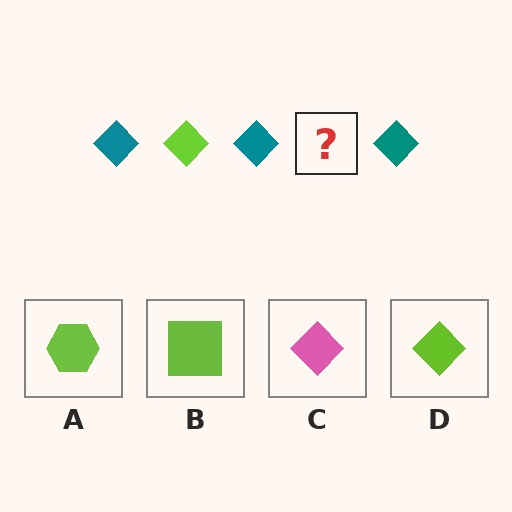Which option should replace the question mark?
Option D.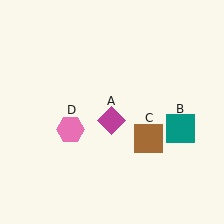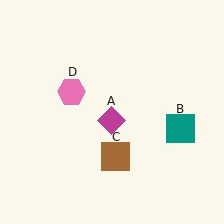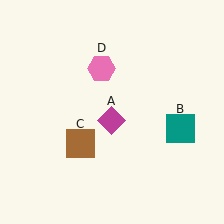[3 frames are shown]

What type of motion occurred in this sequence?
The brown square (object C), pink hexagon (object D) rotated clockwise around the center of the scene.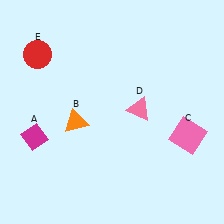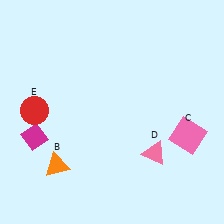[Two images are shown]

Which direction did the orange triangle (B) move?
The orange triangle (B) moved down.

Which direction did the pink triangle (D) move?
The pink triangle (D) moved down.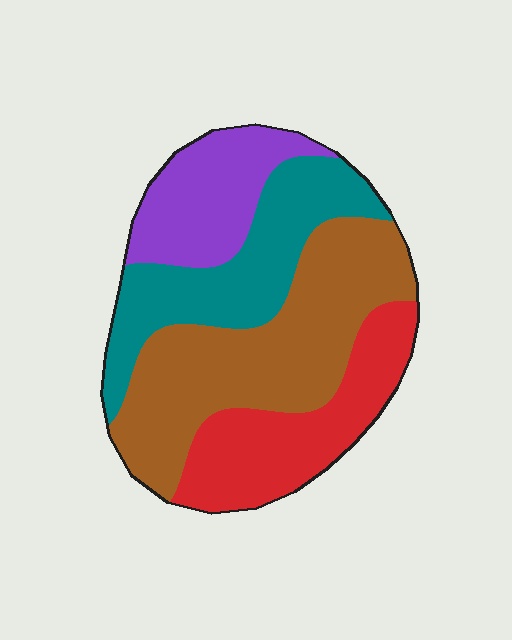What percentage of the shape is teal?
Teal covers about 25% of the shape.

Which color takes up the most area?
Brown, at roughly 35%.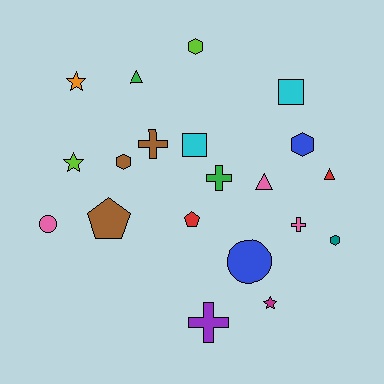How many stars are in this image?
There are 3 stars.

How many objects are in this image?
There are 20 objects.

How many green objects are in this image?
There are 2 green objects.